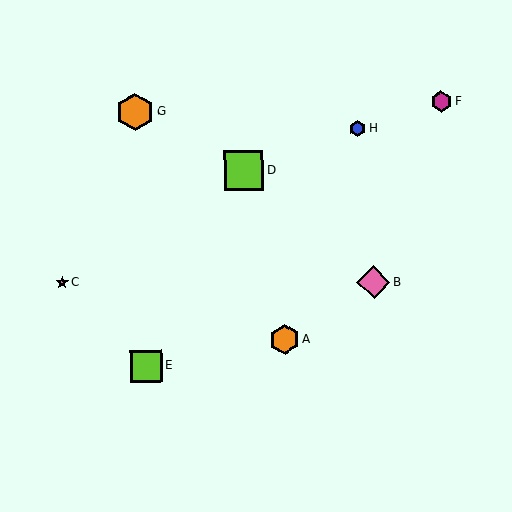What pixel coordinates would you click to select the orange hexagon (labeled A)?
Click at (285, 339) to select the orange hexagon A.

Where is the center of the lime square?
The center of the lime square is at (146, 366).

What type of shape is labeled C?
Shape C is a pink star.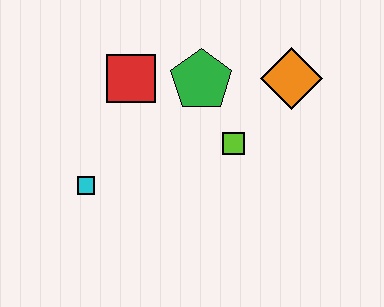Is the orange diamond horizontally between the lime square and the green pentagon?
No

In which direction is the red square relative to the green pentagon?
The red square is to the left of the green pentagon.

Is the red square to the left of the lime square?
Yes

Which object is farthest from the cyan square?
The orange diamond is farthest from the cyan square.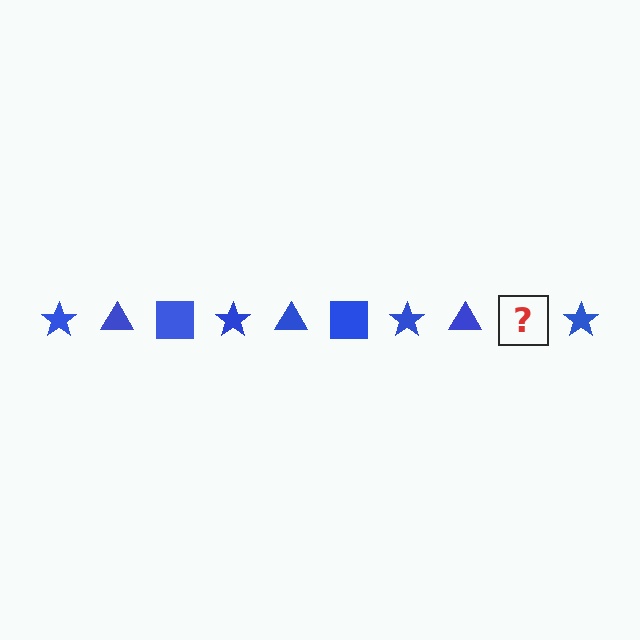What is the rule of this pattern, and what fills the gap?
The rule is that the pattern cycles through star, triangle, square shapes in blue. The gap should be filled with a blue square.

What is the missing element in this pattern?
The missing element is a blue square.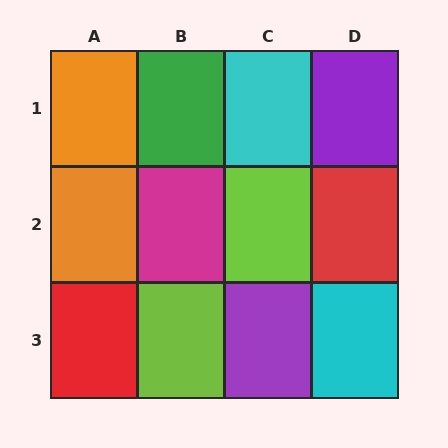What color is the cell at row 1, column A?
Orange.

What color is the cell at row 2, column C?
Lime.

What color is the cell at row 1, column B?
Green.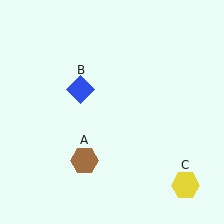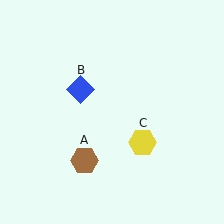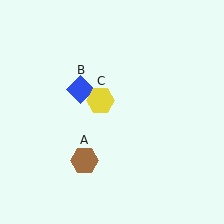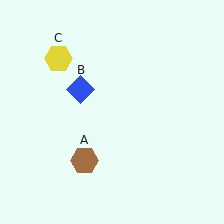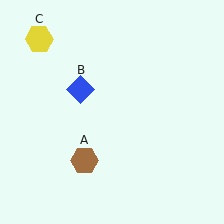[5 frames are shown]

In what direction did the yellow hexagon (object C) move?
The yellow hexagon (object C) moved up and to the left.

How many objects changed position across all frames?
1 object changed position: yellow hexagon (object C).